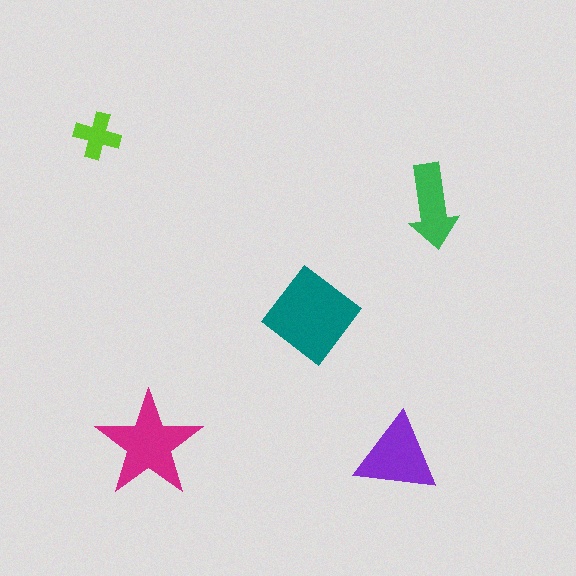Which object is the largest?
The teal diamond.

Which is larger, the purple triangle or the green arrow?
The purple triangle.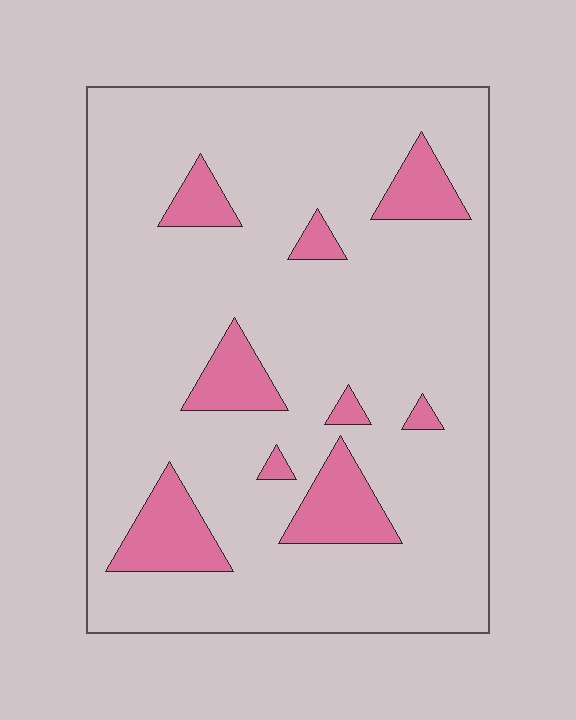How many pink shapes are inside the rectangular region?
9.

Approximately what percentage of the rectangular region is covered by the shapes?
Approximately 15%.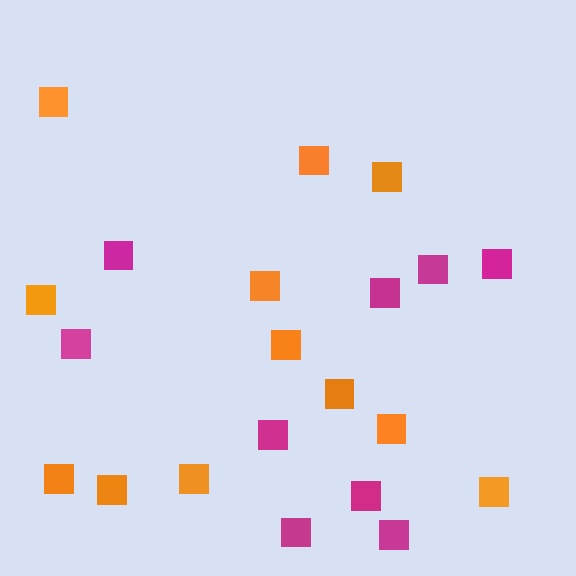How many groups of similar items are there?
There are 2 groups: one group of magenta squares (9) and one group of orange squares (12).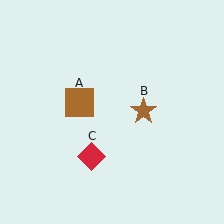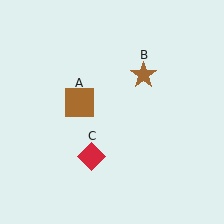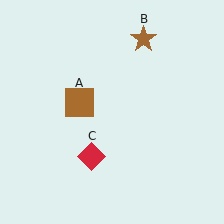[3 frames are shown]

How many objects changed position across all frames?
1 object changed position: brown star (object B).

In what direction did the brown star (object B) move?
The brown star (object B) moved up.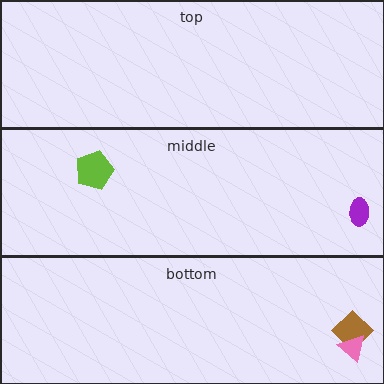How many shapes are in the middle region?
2.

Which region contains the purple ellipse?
The middle region.